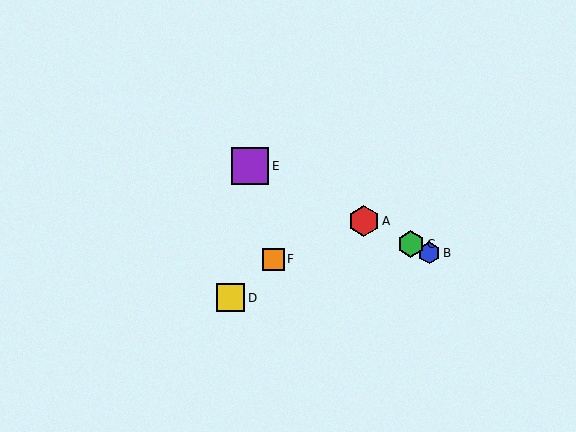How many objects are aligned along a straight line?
4 objects (A, B, C, E) are aligned along a straight line.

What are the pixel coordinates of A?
Object A is at (364, 221).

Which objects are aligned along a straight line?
Objects A, B, C, E are aligned along a straight line.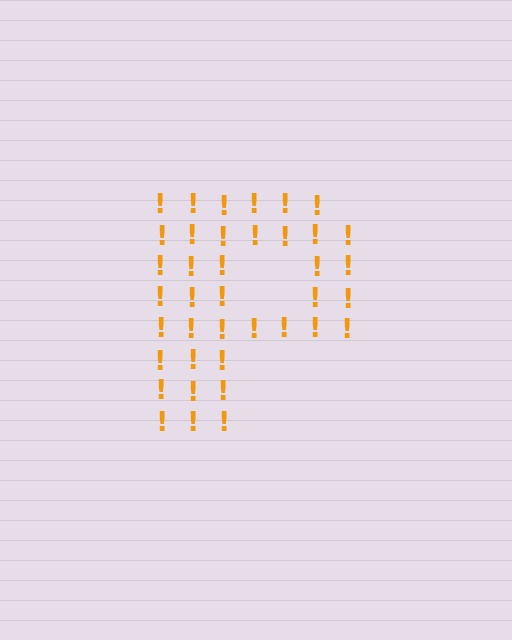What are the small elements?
The small elements are exclamation marks.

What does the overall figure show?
The overall figure shows the letter P.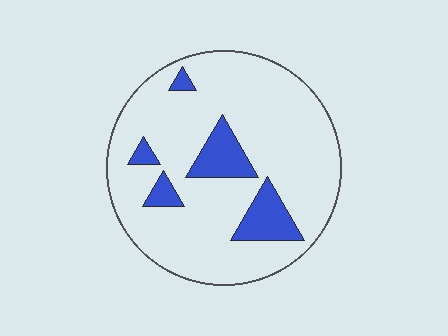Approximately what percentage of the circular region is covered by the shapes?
Approximately 15%.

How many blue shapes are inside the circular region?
5.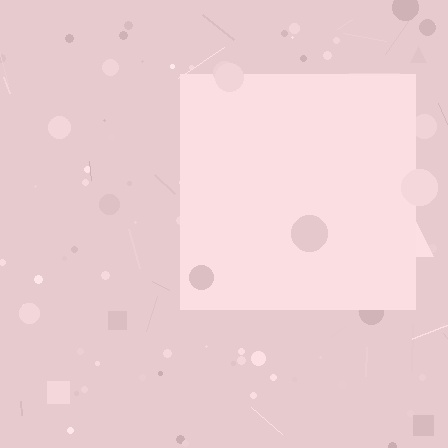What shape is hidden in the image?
A square is hidden in the image.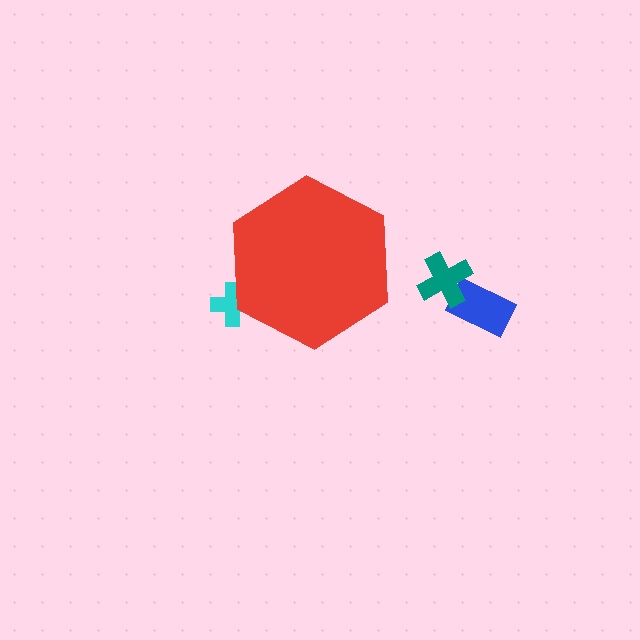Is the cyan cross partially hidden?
Yes, the cyan cross is partially hidden behind the red hexagon.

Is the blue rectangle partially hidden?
No, the blue rectangle is fully visible.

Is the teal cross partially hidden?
No, the teal cross is fully visible.